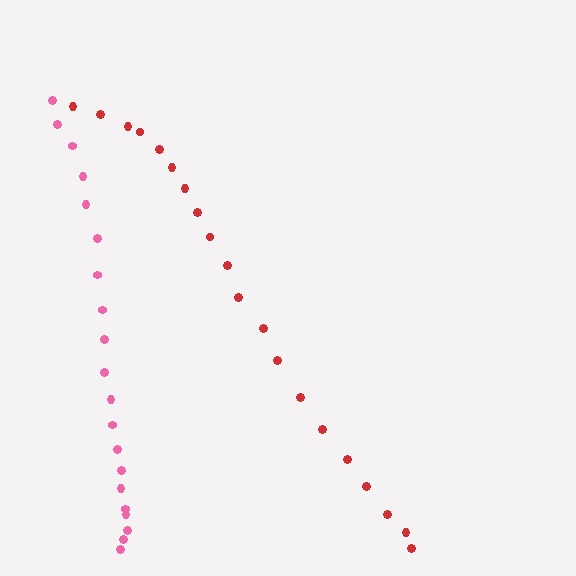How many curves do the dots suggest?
There are 2 distinct paths.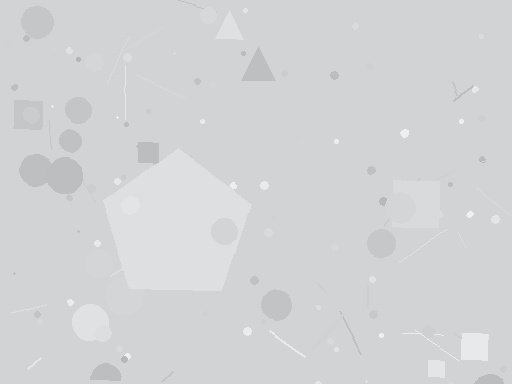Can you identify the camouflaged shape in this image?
The camouflaged shape is a pentagon.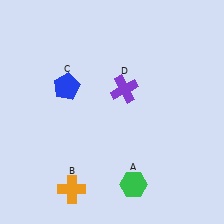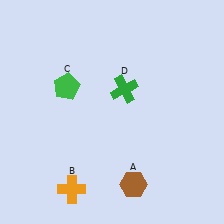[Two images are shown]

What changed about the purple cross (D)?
In Image 1, D is purple. In Image 2, it changed to green.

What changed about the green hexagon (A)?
In Image 1, A is green. In Image 2, it changed to brown.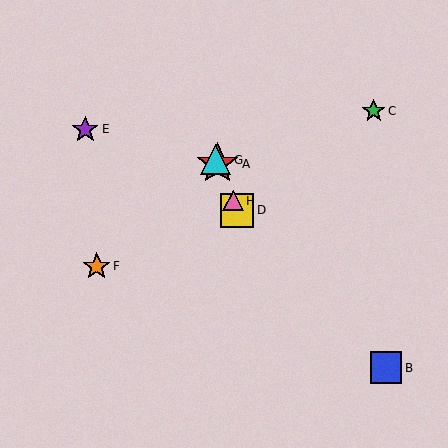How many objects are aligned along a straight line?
4 objects (A, D, G, H) are aligned along a straight line.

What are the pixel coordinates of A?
Object A is at (218, 164).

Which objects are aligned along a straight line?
Objects A, D, G, H are aligned along a straight line.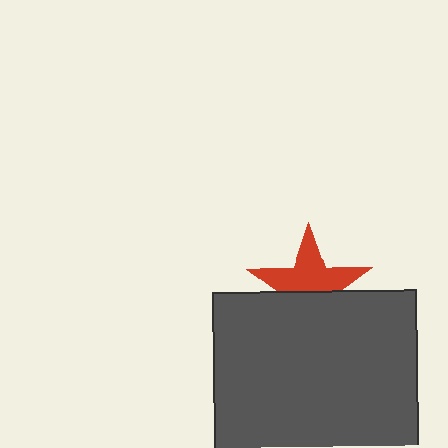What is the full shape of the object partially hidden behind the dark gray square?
The partially hidden object is a red star.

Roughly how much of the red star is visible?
About half of it is visible (roughly 56%).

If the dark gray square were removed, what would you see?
You would see the complete red star.